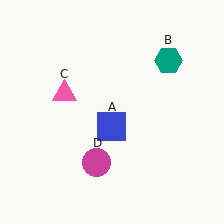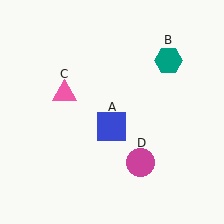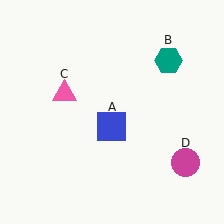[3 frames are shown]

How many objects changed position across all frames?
1 object changed position: magenta circle (object D).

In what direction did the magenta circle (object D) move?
The magenta circle (object D) moved right.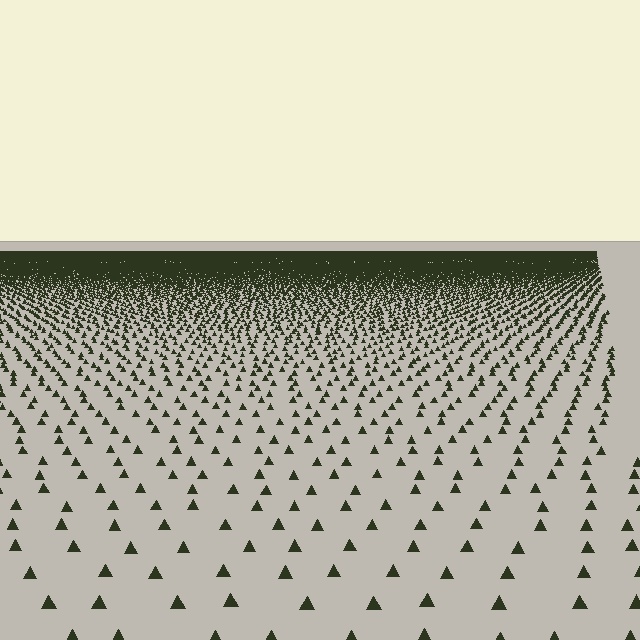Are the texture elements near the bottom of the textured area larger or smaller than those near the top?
Larger. Near the bottom, elements are closer to the viewer and appear at a bigger on-screen size.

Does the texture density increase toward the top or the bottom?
Density increases toward the top.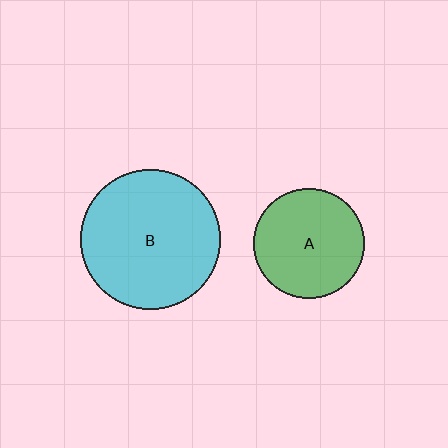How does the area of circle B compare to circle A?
Approximately 1.6 times.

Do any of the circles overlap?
No, none of the circles overlap.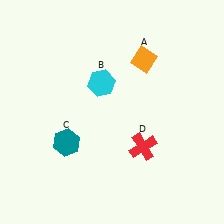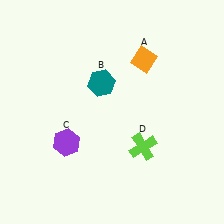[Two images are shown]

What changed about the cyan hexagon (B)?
In Image 1, B is cyan. In Image 2, it changed to teal.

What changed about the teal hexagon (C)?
In Image 1, C is teal. In Image 2, it changed to purple.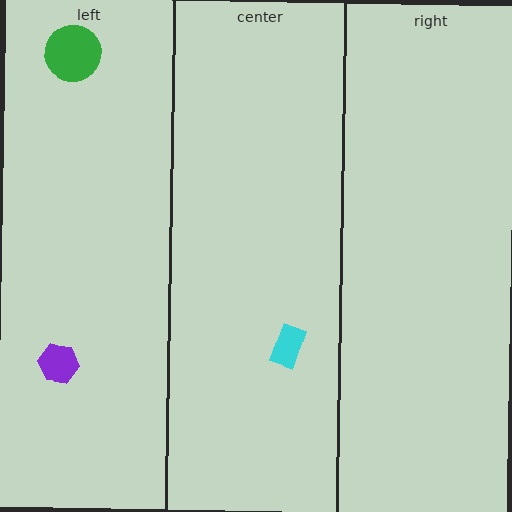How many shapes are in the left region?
2.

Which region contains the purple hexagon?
The left region.